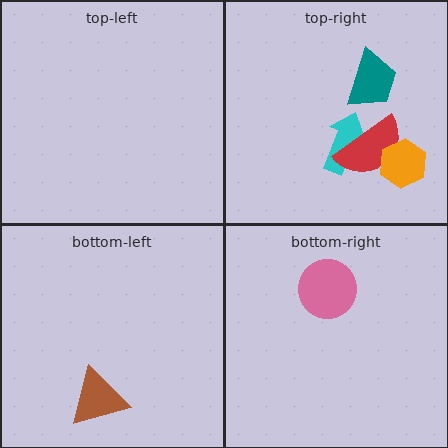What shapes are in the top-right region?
The cyan arrow, the teal trapezoid, the red semicircle, the orange hexagon.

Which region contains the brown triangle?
The bottom-left region.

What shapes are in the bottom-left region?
The brown triangle.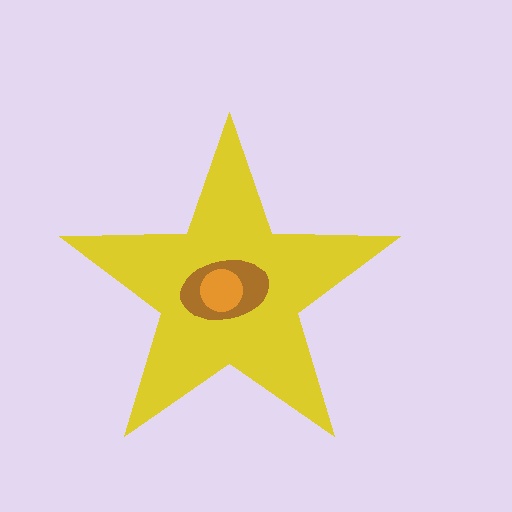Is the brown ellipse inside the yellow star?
Yes.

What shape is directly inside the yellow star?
The brown ellipse.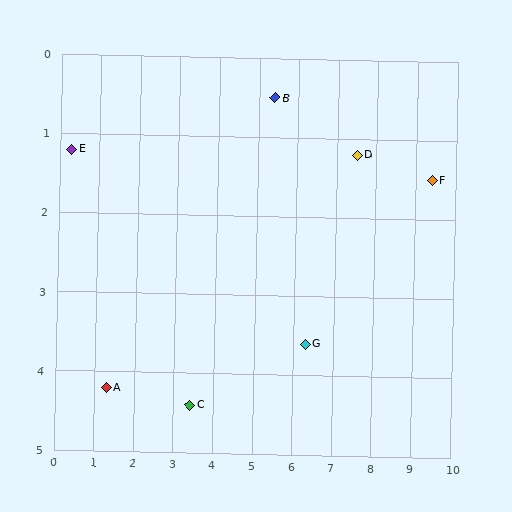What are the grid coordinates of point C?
Point C is at approximately (3.4, 4.4).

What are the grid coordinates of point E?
Point E is at approximately (0.3, 1.2).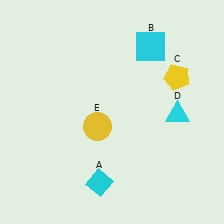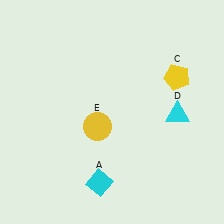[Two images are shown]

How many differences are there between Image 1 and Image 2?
There is 1 difference between the two images.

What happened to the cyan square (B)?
The cyan square (B) was removed in Image 2. It was in the top-right area of Image 1.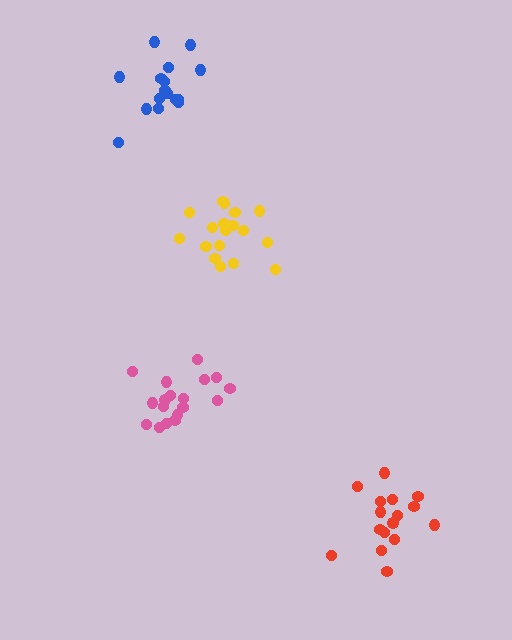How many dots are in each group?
Group 1: 18 dots, Group 2: 18 dots, Group 3: 16 dots, Group 4: 17 dots (69 total).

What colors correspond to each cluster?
The clusters are colored: yellow, pink, red, blue.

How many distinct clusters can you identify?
There are 4 distinct clusters.